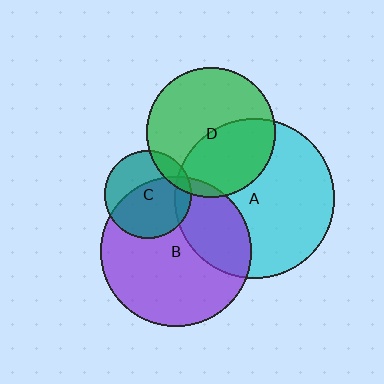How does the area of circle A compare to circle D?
Approximately 1.5 times.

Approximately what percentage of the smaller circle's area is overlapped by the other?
Approximately 30%.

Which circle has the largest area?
Circle A (cyan).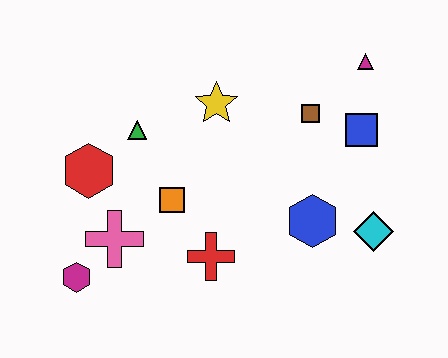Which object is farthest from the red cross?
The magenta triangle is farthest from the red cross.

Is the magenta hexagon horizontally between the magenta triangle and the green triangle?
No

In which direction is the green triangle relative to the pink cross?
The green triangle is above the pink cross.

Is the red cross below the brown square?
Yes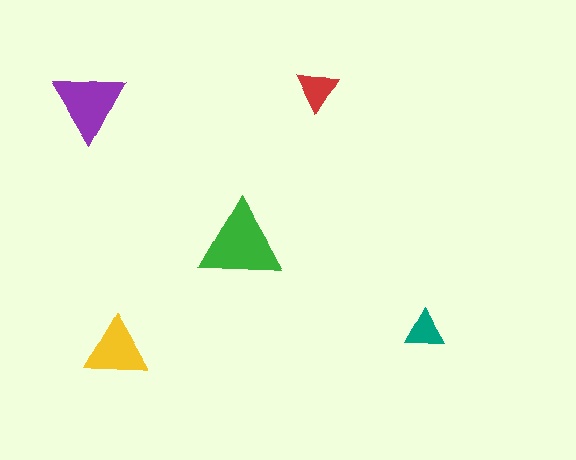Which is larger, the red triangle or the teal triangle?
The red one.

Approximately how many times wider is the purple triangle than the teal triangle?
About 2 times wider.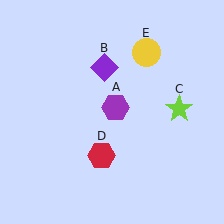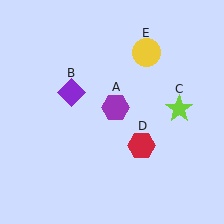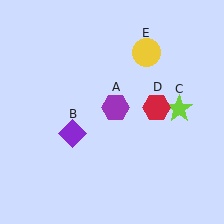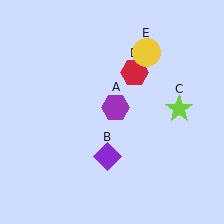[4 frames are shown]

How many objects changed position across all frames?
2 objects changed position: purple diamond (object B), red hexagon (object D).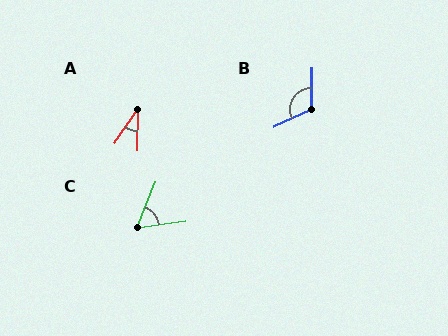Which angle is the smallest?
A, at approximately 34 degrees.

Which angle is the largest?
B, at approximately 117 degrees.